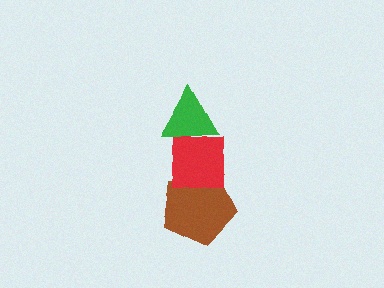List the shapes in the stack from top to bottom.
From top to bottom: the green triangle, the red square, the brown pentagon.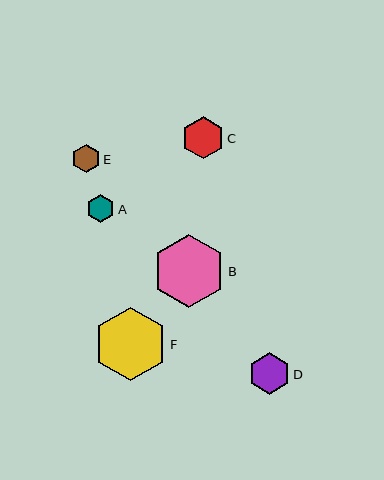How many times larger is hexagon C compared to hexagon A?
Hexagon C is approximately 1.5 times the size of hexagon A.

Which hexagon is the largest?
Hexagon F is the largest with a size of approximately 74 pixels.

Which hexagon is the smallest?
Hexagon A is the smallest with a size of approximately 28 pixels.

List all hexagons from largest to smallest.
From largest to smallest: F, B, C, D, E, A.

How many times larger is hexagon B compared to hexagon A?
Hexagon B is approximately 2.6 times the size of hexagon A.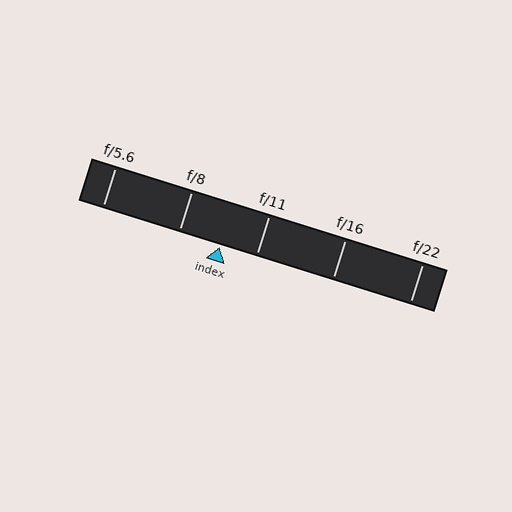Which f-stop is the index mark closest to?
The index mark is closest to f/11.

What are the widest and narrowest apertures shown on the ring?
The widest aperture shown is f/5.6 and the narrowest is f/22.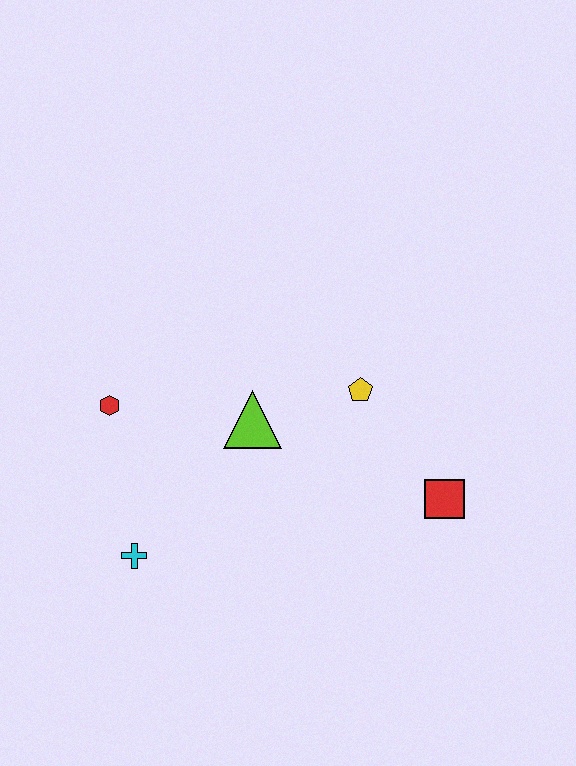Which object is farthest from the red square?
The red hexagon is farthest from the red square.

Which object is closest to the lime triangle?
The yellow pentagon is closest to the lime triangle.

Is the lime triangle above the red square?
Yes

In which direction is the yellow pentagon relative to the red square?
The yellow pentagon is above the red square.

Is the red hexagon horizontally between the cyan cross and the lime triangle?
No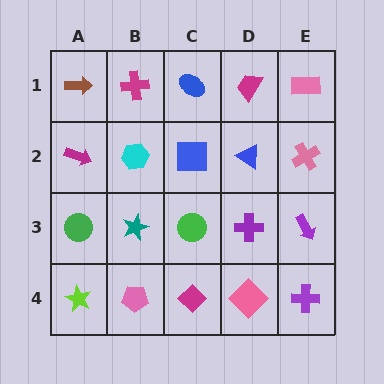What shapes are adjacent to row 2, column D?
A magenta trapezoid (row 1, column D), a purple cross (row 3, column D), a blue square (row 2, column C), a pink cross (row 2, column E).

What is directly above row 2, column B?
A magenta cross.